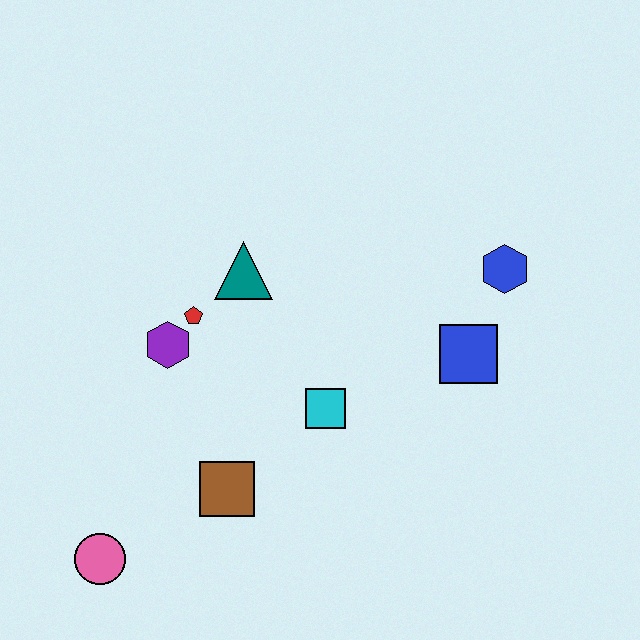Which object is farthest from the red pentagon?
The blue hexagon is farthest from the red pentagon.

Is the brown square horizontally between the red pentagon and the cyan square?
Yes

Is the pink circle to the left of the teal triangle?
Yes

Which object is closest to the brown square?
The cyan square is closest to the brown square.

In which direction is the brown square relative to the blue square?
The brown square is to the left of the blue square.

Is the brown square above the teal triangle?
No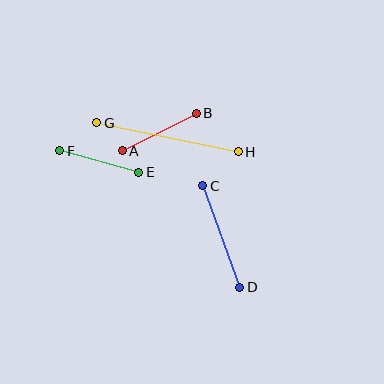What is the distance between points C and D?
The distance is approximately 108 pixels.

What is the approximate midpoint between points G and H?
The midpoint is at approximately (168, 137) pixels.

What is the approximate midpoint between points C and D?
The midpoint is at approximately (221, 237) pixels.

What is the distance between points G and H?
The distance is approximately 144 pixels.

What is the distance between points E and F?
The distance is approximately 82 pixels.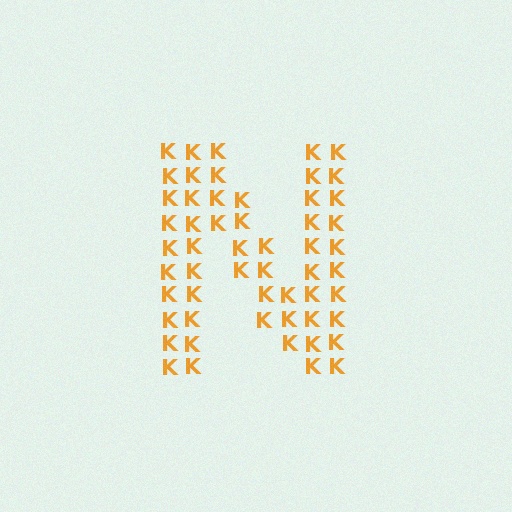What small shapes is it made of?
It is made of small letter K's.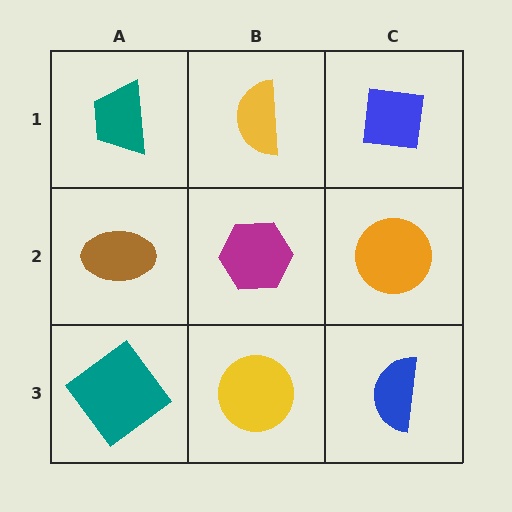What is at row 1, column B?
A yellow semicircle.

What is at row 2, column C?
An orange circle.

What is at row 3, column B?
A yellow circle.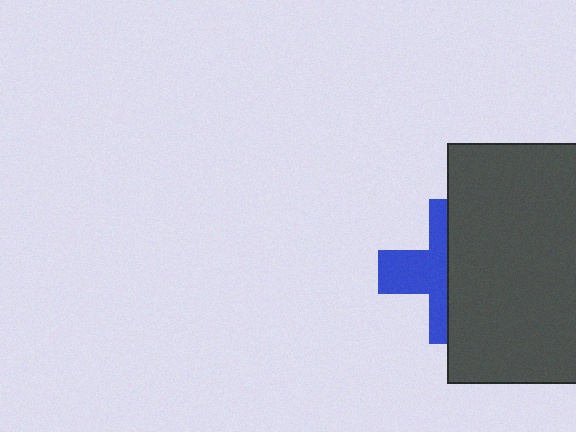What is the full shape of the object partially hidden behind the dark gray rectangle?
The partially hidden object is a blue cross.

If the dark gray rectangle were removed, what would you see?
You would see the complete blue cross.